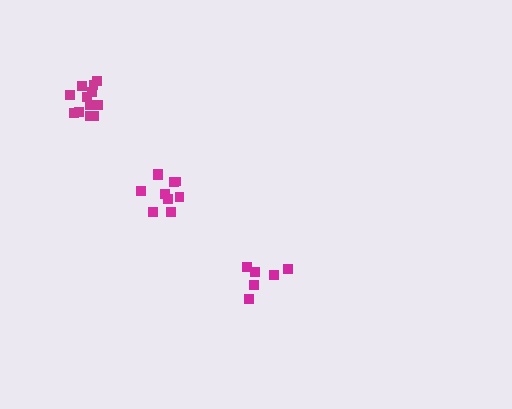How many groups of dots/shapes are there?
There are 3 groups.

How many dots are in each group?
Group 1: 10 dots, Group 2: 12 dots, Group 3: 6 dots (28 total).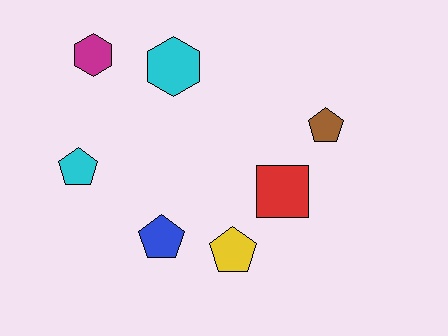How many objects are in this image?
There are 7 objects.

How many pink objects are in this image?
There are no pink objects.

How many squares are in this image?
There is 1 square.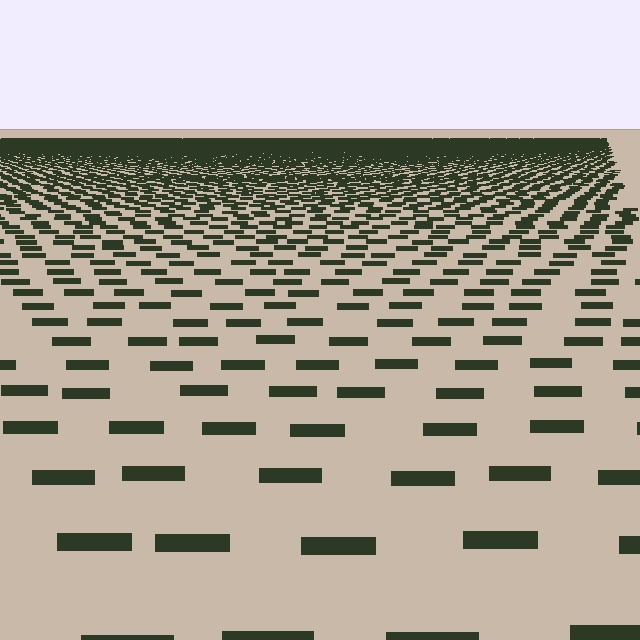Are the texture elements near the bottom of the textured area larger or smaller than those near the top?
Larger. Near the bottom, elements are closer to the viewer and appear at a bigger on-screen size.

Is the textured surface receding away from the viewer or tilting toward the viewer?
The surface is receding away from the viewer. Texture elements get smaller and denser toward the top.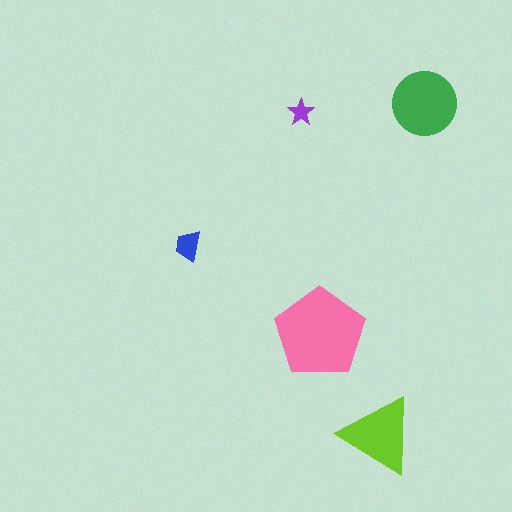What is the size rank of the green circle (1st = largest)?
2nd.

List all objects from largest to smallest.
The pink pentagon, the green circle, the lime triangle, the blue trapezoid, the purple star.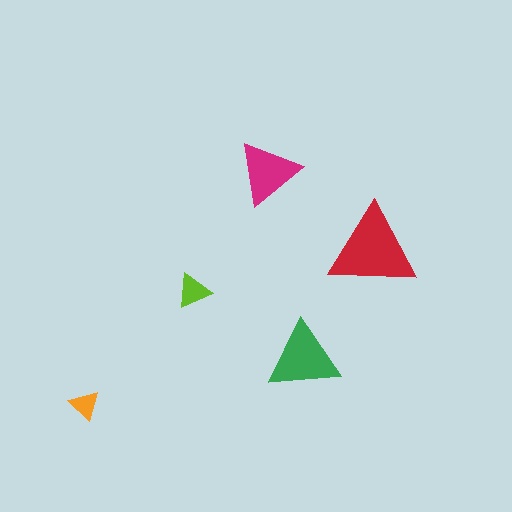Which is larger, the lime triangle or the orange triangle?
The lime one.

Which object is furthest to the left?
The orange triangle is leftmost.